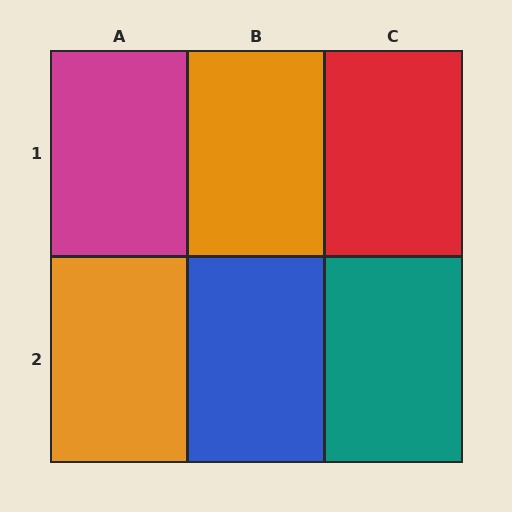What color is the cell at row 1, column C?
Red.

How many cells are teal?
1 cell is teal.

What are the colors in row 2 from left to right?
Orange, blue, teal.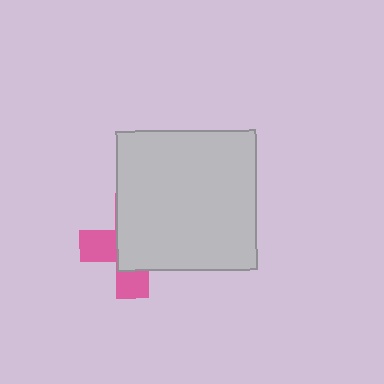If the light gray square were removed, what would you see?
You would see the complete pink cross.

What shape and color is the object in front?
The object in front is a light gray square.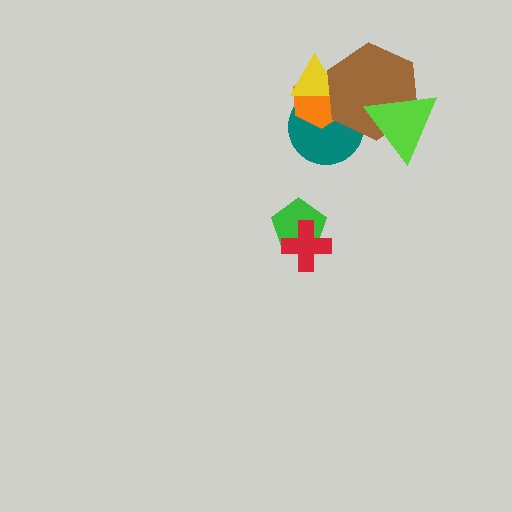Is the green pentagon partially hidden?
Yes, it is partially covered by another shape.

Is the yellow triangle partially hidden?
Yes, it is partially covered by another shape.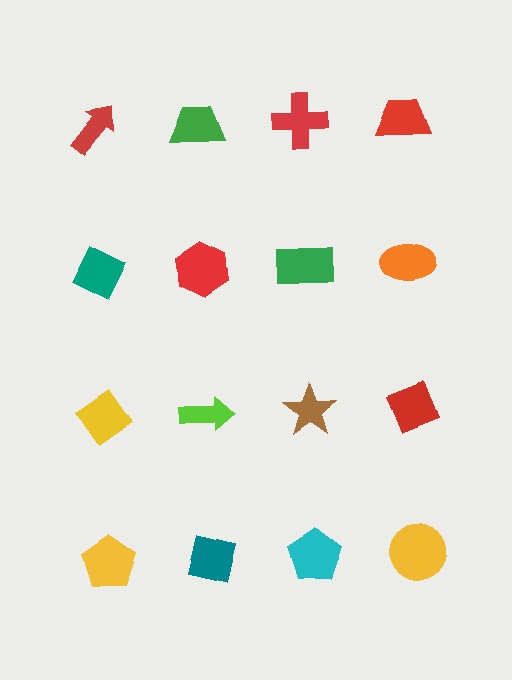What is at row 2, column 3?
A green rectangle.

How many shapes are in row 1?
4 shapes.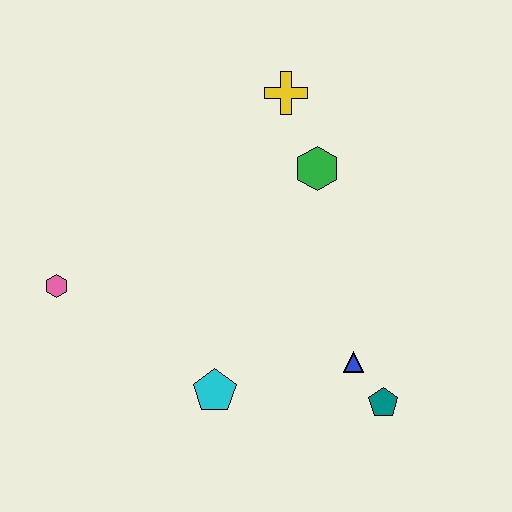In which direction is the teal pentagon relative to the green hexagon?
The teal pentagon is below the green hexagon.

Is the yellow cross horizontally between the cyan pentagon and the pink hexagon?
No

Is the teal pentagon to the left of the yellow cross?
No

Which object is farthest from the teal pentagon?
The pink hexagon is farthest from the teal pentagon.